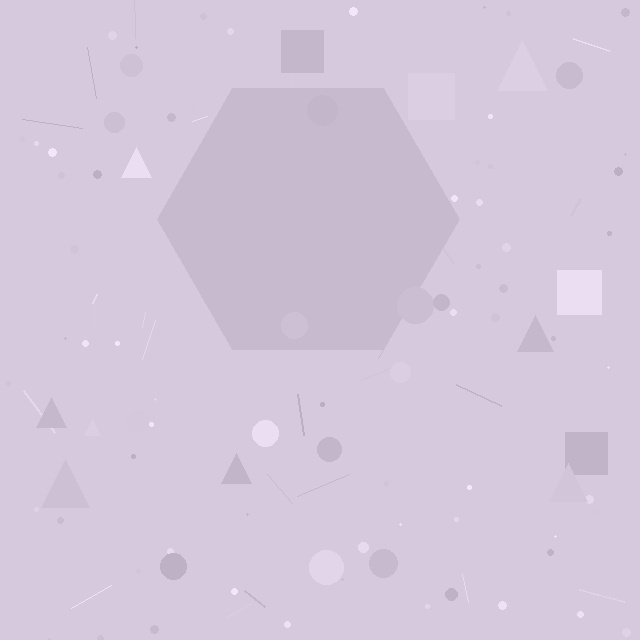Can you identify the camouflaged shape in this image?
The camouflaged shape is a hexagon.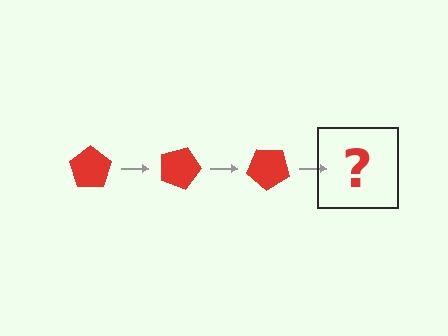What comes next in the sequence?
The next element should be a red pentagon rotated 60 degrees.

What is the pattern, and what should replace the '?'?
The pattern is that the pentagon rotates 20 degrees each step. The '?' should be a red pentagon rotated 60 degrees.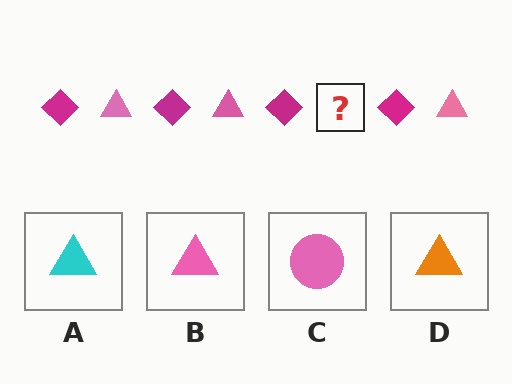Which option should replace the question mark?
Option B.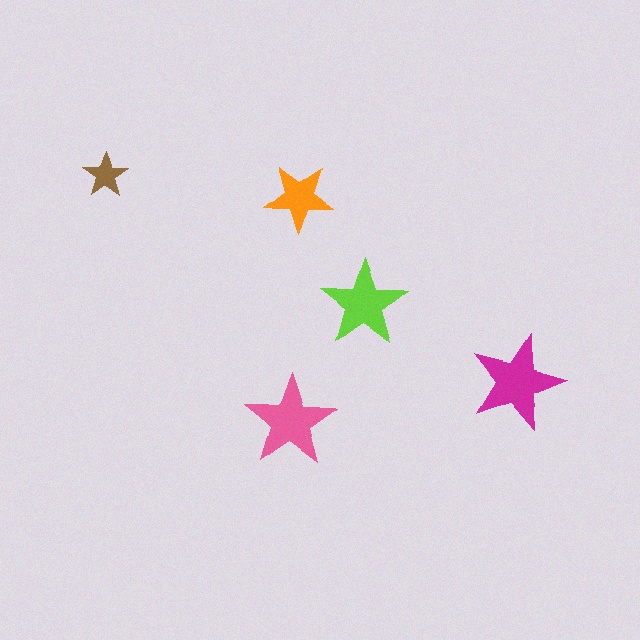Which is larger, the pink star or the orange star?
The pink one.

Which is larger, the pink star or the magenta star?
The magenta one.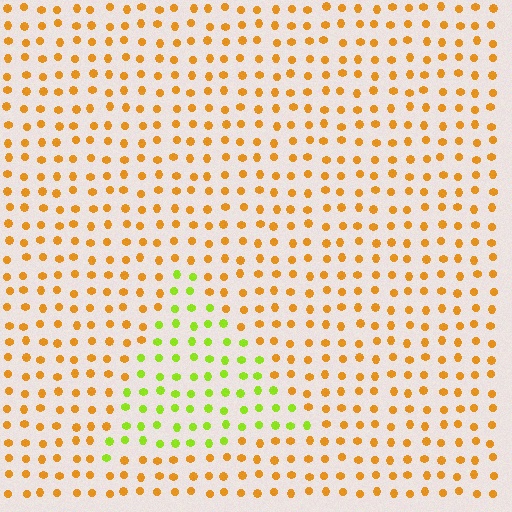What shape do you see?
I see a triangle.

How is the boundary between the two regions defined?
The boundary is defined purely by a slight shift in hue (about 52 degrees). Spacing, size, and orientation are identical on both sides.